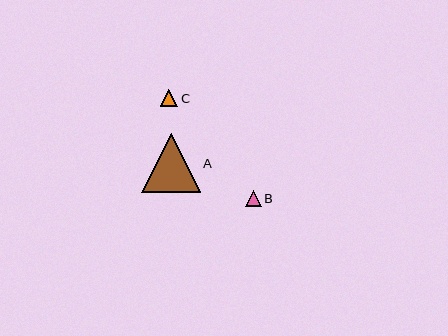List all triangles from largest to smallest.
From largest to smallest: A, C, B.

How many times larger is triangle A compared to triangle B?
Triangle A is approximately 3.9 times the size of triangle B.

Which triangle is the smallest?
Triangle B is the smallest with a size of approximately 15 pixels.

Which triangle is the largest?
Triangle A is the largest with a size of approximately 59 pixels.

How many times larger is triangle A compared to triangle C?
Triangle A is approximately 3.4 times the size of triangle C.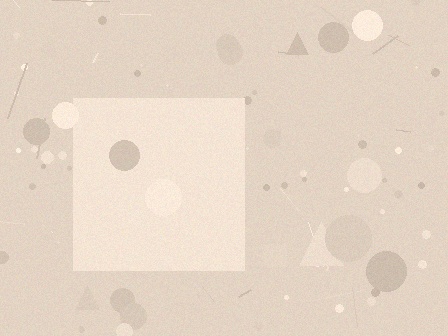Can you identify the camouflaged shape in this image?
The camouflaged shape is a square.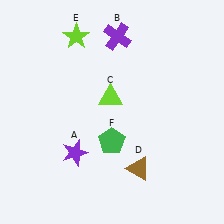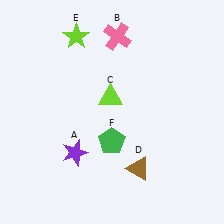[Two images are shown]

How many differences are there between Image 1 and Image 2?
There is 1 difference between the two images.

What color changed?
The cross (B) changed from purple in Image 1 to pink in Image 2.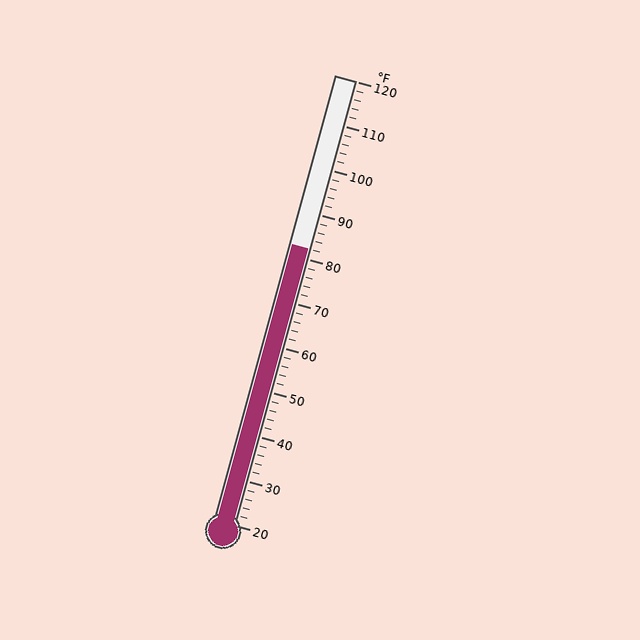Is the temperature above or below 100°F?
The temperature is below 100°F.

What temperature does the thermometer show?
The thermometer shows approximately 82°F.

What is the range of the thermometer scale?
The thermometer scale ranges from 20°F to 120°F.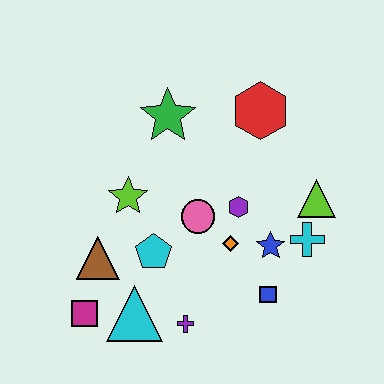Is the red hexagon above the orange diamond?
Yes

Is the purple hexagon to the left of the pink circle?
No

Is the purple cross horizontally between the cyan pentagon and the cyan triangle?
No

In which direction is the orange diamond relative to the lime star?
The orange diamond is to the right of the lime star.